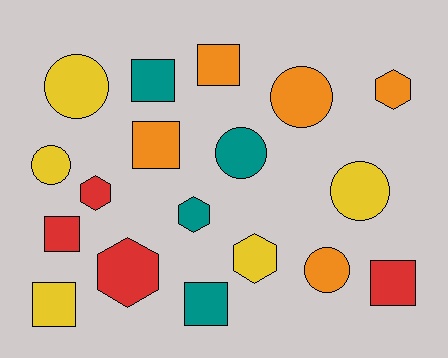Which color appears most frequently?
Orange, with 5 objects.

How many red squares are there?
There are 2 red squares.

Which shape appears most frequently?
Square, with 7 objects.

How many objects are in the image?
There are 18 objects.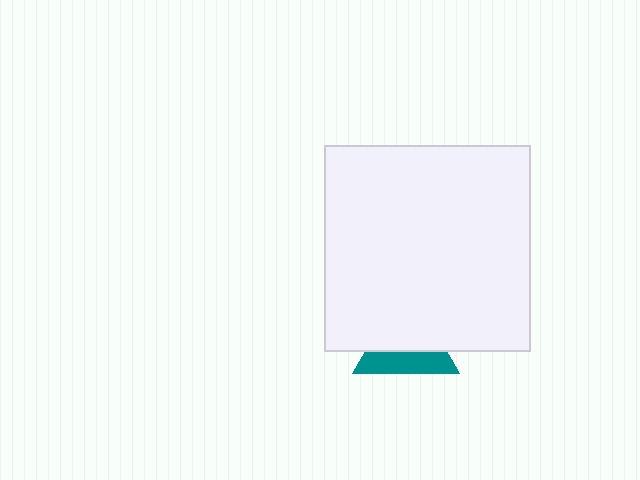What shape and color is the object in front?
The object in front is a white square.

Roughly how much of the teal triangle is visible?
A small part of it is visible (roughly 42%).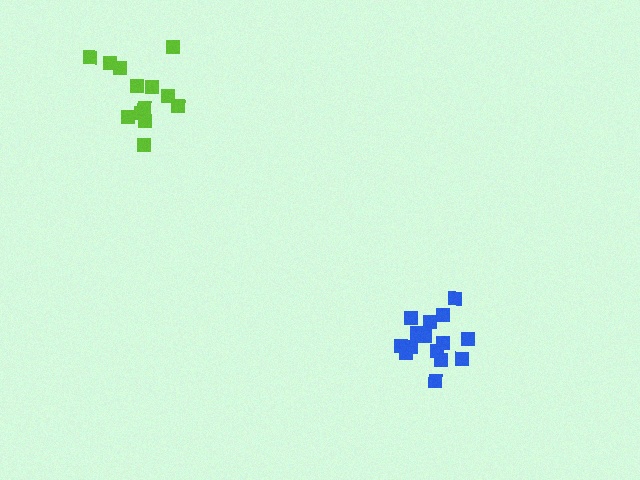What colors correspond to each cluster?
The clusters are colored: blue, lime.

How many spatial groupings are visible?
There are 2 spatial groupings.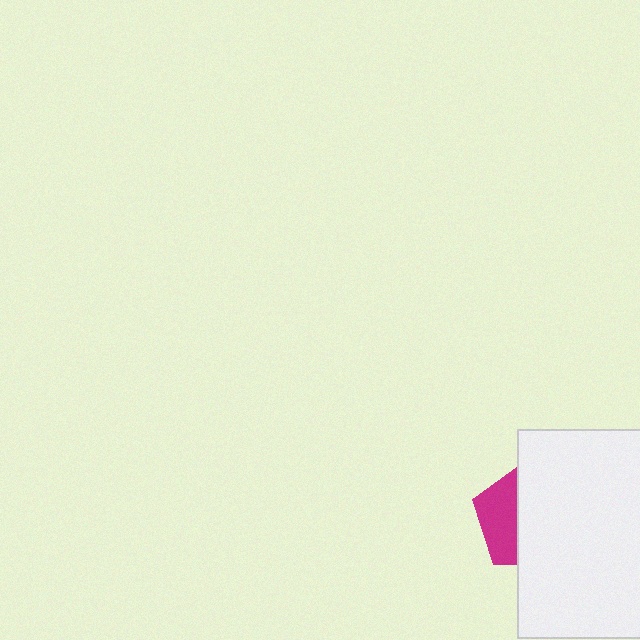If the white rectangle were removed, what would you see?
You would see the complete magenta pentagon.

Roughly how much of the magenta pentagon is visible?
A small part of it is visible (roughly 37%).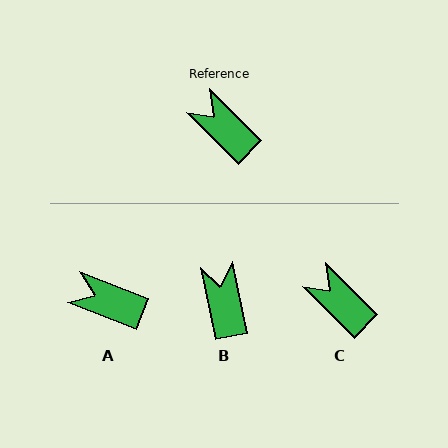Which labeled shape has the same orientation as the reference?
C.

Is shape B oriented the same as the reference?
No, it is off by about 34 degrees.